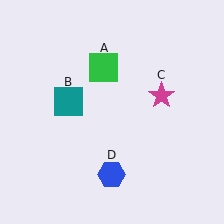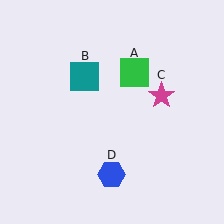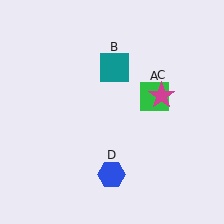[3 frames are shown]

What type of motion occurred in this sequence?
The green square (object A), teal square (object B) rotated clockwise around the center of the scene.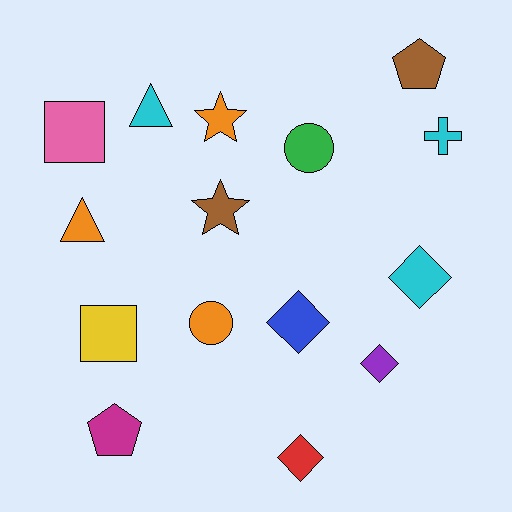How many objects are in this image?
There are 15 objects.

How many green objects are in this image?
There is 1 green object.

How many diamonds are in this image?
There are 4 diamonds.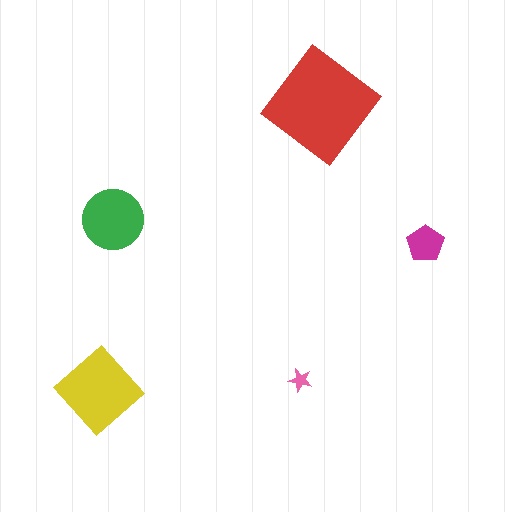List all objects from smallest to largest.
The pink star, the magenta pentagon, the green circle, the yellow diamond, the red diamond.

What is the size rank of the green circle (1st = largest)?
3rd.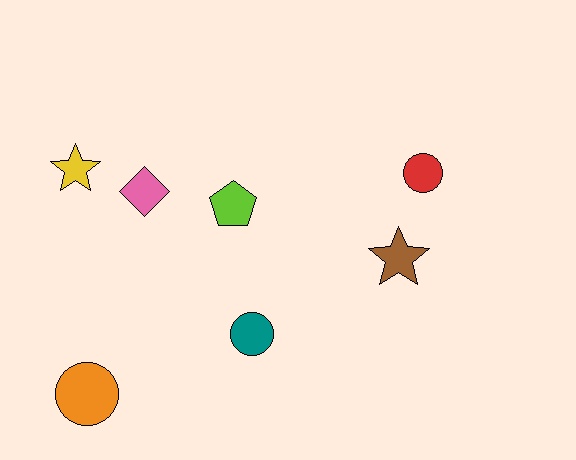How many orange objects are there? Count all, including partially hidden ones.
There is 1 orange object.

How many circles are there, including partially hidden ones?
There are 3 circles.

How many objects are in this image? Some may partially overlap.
There are 7 objects.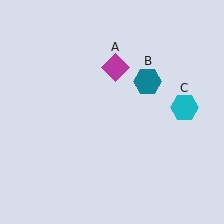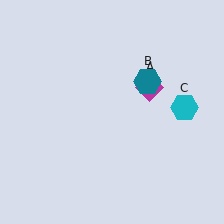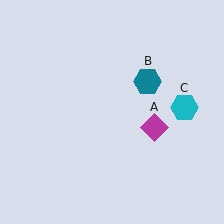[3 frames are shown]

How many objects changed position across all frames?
1 object changed position: magenta diamond (object A).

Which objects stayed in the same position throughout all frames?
Teal hexagon (object B) and cyan hexagon (object C) remained stationary.